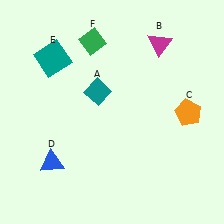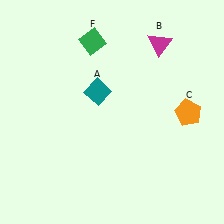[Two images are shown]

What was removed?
The teal square (E), the blue triangle (D) were removed in Image 2.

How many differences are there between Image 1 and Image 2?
There are 2 differences between the two images.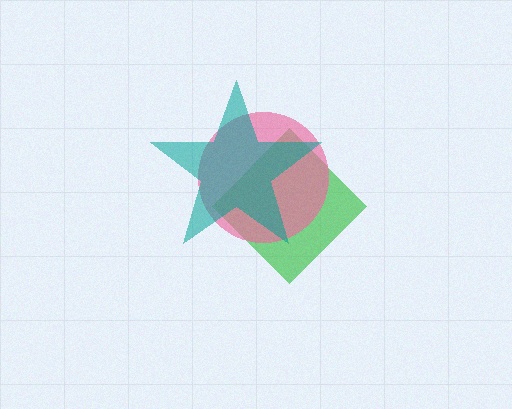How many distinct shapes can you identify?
There are 3 distinct shapes: a green diamond, a pink circle, a teal star.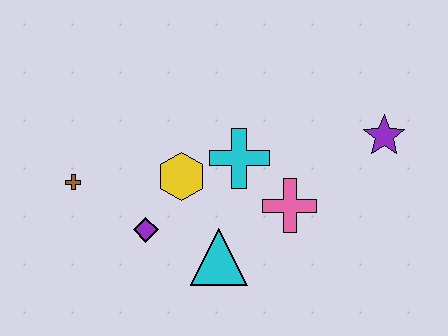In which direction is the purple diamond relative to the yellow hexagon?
The purple diamond is below the yellow hexagon.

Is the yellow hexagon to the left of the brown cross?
No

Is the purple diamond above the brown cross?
No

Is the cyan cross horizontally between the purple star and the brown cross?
Yes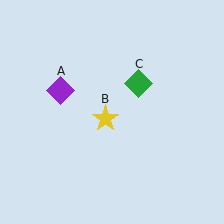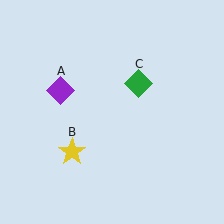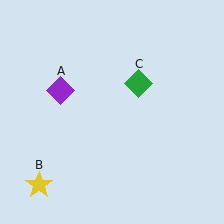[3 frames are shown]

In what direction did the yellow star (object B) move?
The yellow star (object B) moved down and to the left.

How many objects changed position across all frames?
1 object changed position: yellow star (object B).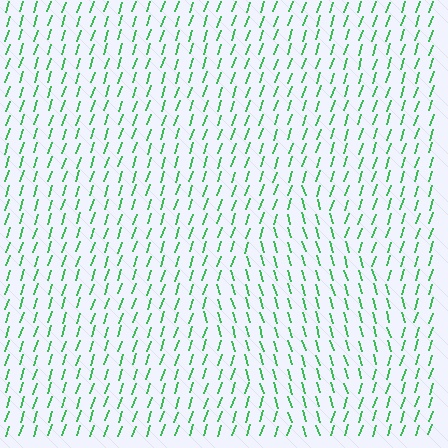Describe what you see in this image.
The image is filled with small green line segments. A diamond region in the image has lines oriented differently from the surrounding lines, creating a visible texture boundary.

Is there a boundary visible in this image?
Yes, there is a texture boundary formed by a change in line orientation.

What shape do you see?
I see a diamond.